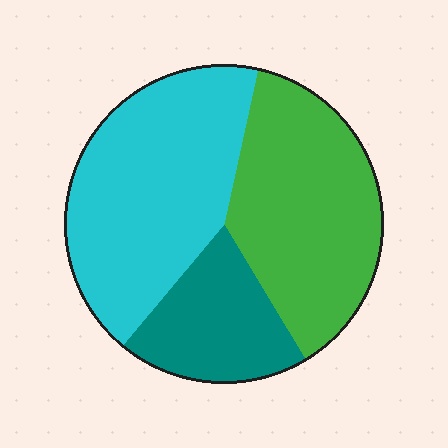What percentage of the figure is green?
Green takes up about three eighths (3/8) of the figure.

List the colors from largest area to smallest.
From largest to smallest: cyan, green, teal.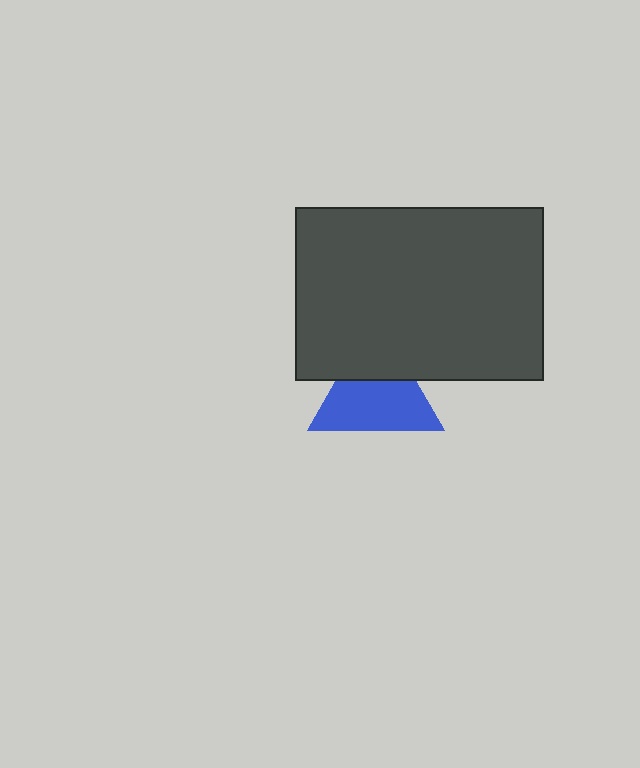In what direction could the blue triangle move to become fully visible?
The blue triangle could move down. That would shift it out from behind the dark gray rectangle entirely.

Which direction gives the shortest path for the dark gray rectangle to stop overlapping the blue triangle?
Moving up gives the shortest separation.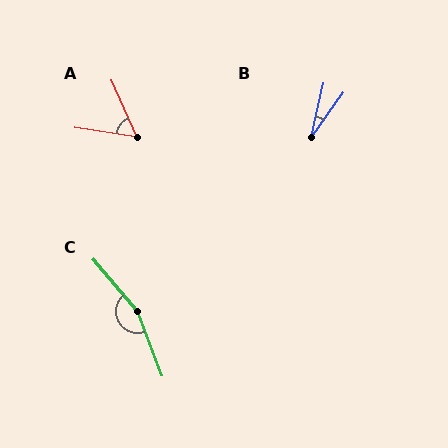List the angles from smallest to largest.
B (23°), A (57°), C (160°).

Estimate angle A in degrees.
Approximately 57 degrees.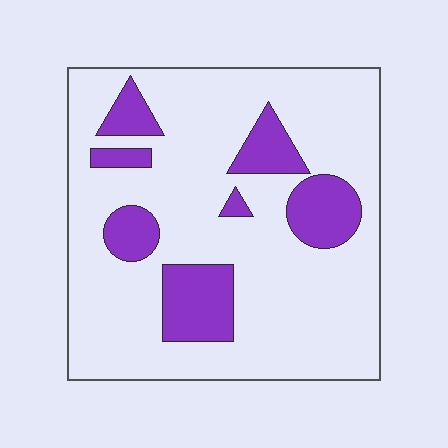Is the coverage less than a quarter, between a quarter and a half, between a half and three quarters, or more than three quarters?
Less than a quarter.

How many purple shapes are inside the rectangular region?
7.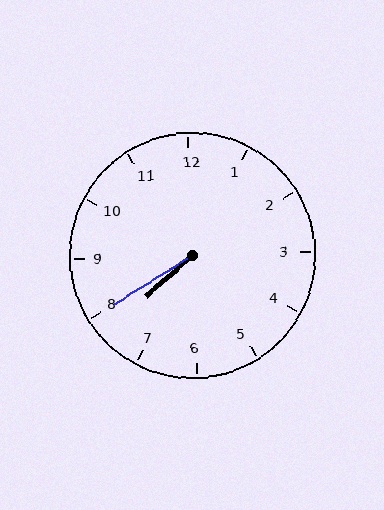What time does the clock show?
7:40.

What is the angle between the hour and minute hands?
Approximately 10 degrees.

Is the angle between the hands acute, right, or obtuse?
It is acute.